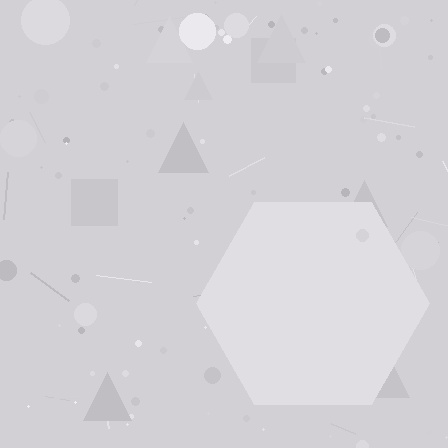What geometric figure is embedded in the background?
A hexagon is embedded in the background.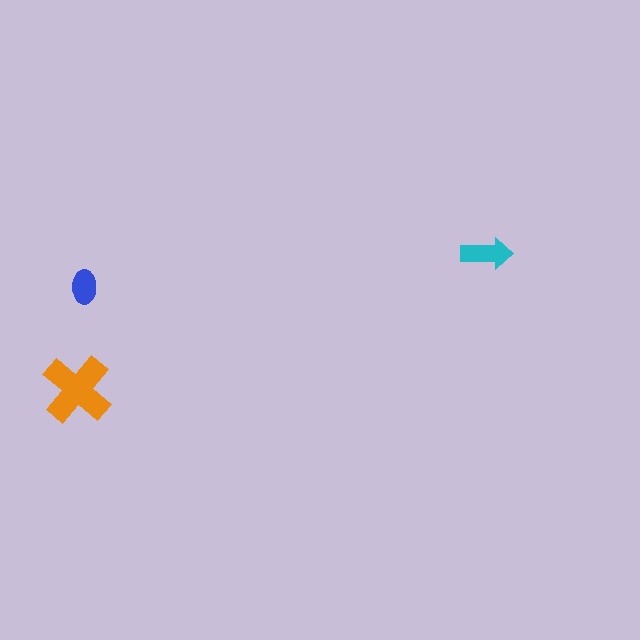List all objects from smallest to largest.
The blue ellipse, the cyan arrow, the orange cross.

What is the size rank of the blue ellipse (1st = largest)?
3rd.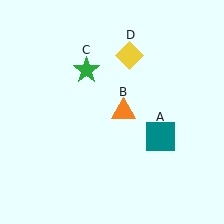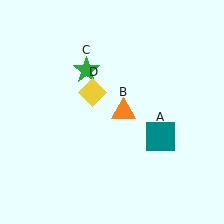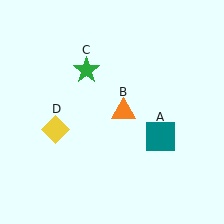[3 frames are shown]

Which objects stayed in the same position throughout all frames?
Teal square (object A) and orange triangle (object B) and green star (object C) remained stationary.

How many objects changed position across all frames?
1 object changed position: yellow diamond (object D).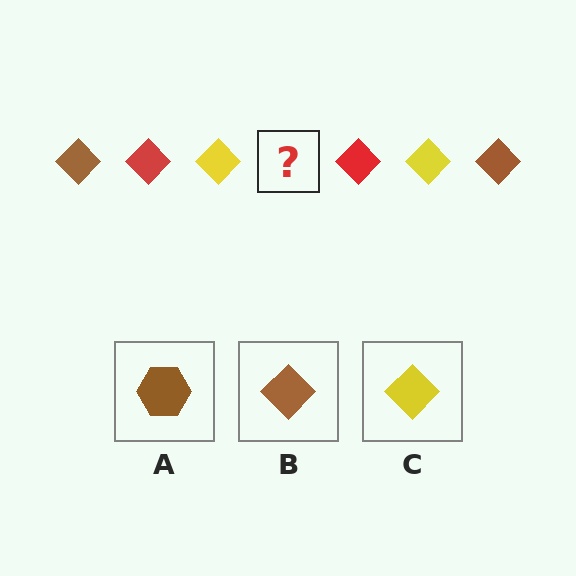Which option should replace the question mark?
Option B.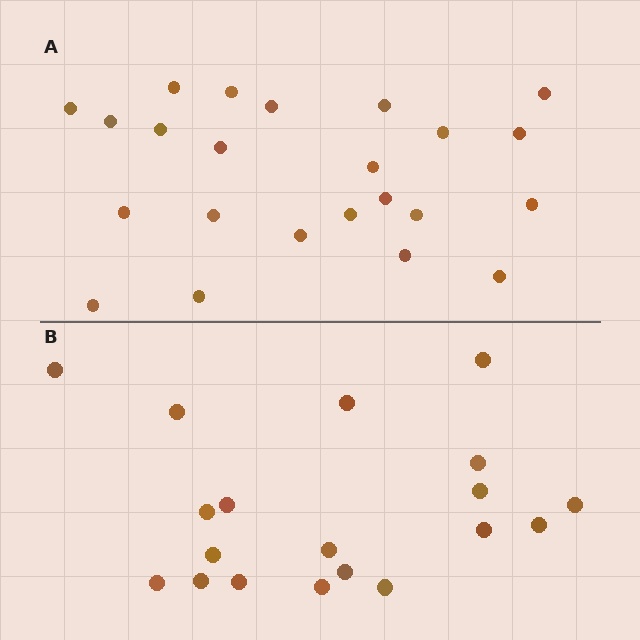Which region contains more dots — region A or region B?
Region A (the top region) has more dots.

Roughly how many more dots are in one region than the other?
Region A has about 4 more dots than region B.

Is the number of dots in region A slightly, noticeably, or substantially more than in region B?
Region A has only slightly more — the two regions are fairly close. The ratio is roughly 1.2 to 1.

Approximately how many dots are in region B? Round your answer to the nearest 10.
About 20 dots. (The exact count is 19, which rounds to 20.)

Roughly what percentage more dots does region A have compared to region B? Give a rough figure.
About 20% more.